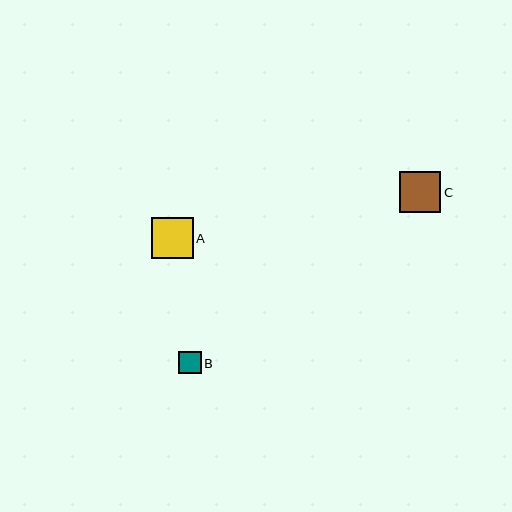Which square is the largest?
Square A is the largest with a size of approximately 41 pixels.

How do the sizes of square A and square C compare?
Square A and square C are approximately the same size.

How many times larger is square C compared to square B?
Square C is approximately 1.8 times the size of square B.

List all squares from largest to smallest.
From largest to smallest: A, C, B.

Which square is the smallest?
Square B is the smallest with a size of approximately 22 pixels.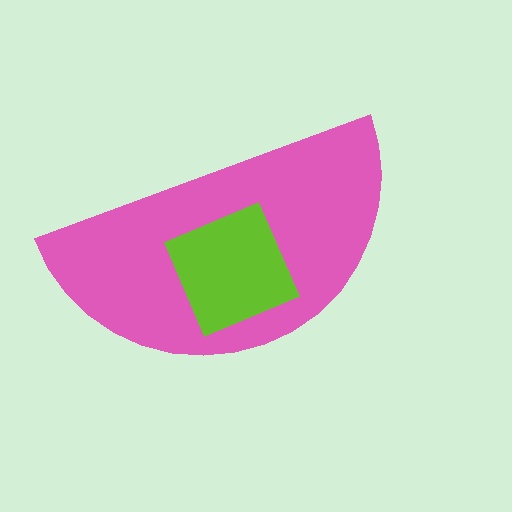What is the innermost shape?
The lime square.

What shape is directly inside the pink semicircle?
The lime square.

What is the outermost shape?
The pink semicircle.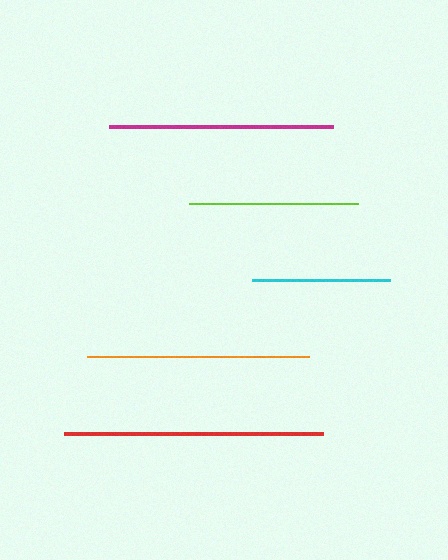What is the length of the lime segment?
The lime segment is approximately 169 pixels long.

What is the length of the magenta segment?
The magenta segment is approximately 224 pixels long.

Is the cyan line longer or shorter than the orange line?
The orange line is longer than the cyan line.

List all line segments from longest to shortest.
From longest to shortest: red, magenta, orange, lime, cyan.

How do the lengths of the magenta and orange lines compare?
The magenta and orange lines are approximately the same length.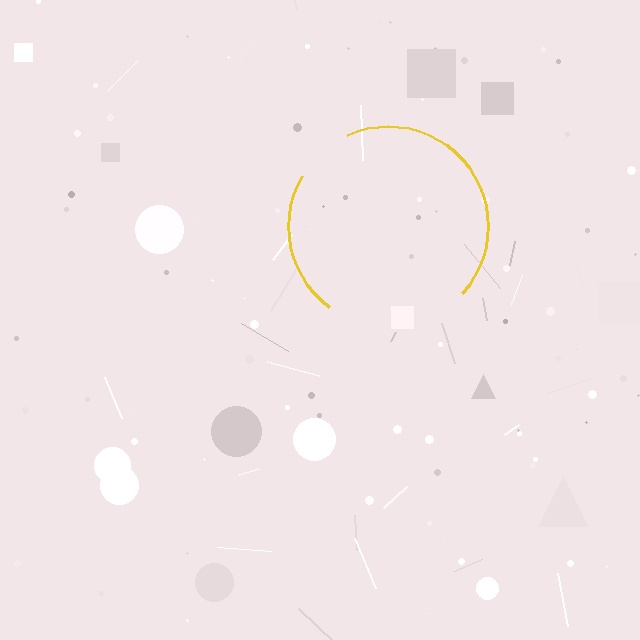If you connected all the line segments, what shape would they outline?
They would outline a circle.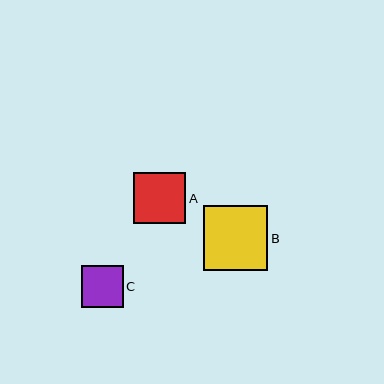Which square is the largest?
Square B is the largest with a size of approximately 65 pixels.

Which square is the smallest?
Square C is the smallest with a size of approximately 42 pixels.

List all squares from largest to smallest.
From largest to smallest: B, A, C.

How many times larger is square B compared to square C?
Square B is approximately 1.5 times the size of square C.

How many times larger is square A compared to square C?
Square A is approximately 1.2 times the size of square C.